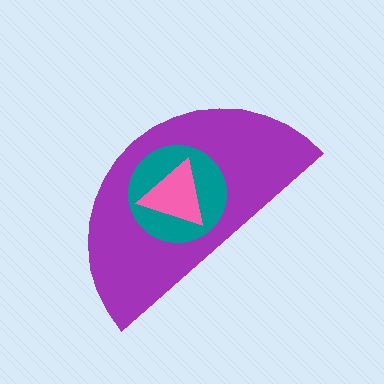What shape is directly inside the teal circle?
The pink triangle.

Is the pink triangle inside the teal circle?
Yes.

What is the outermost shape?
The purple semicircle.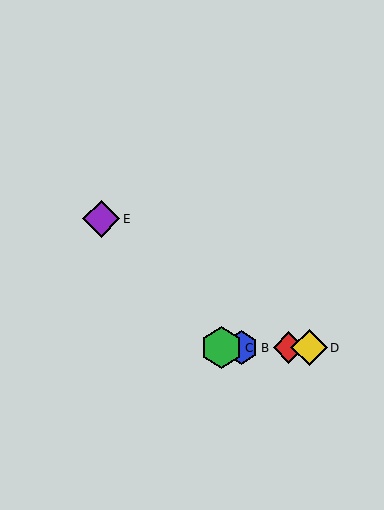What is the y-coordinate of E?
Object E is at y≈219.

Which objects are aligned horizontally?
Objects A, B, C, D are aligned horizontally.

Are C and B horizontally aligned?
Yes, both are at y≈348.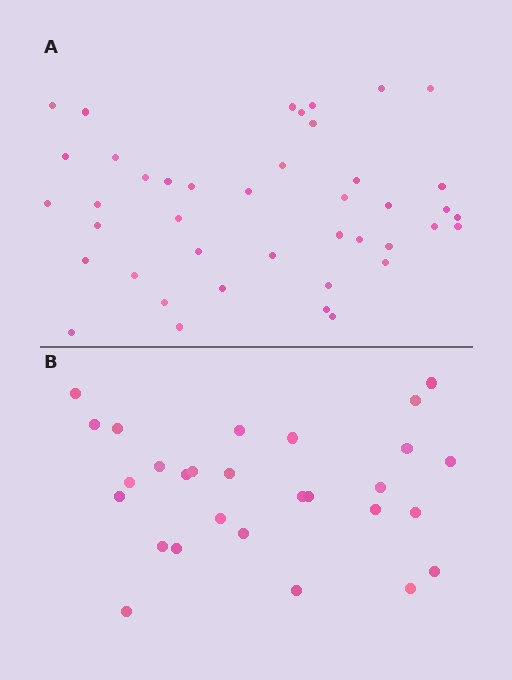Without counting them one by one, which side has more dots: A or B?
Region A (the top region) has more dots.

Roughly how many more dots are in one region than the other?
Region A has approximately 15 more dots than region B.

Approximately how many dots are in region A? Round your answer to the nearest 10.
About 40 dots. (The exact count is 42, which rounds to 40.)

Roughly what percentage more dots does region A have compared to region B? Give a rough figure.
About 50% more.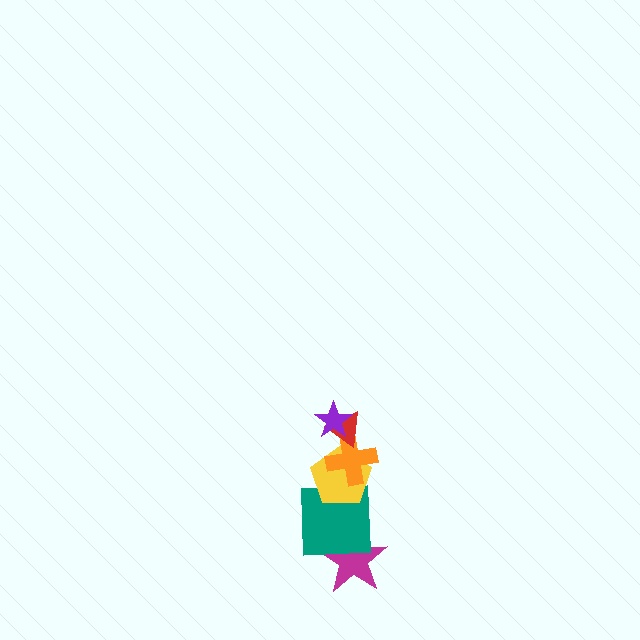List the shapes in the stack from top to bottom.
From top to bottom: the purple star, the red triangle, the orange cross, the yellow pentagon, the teal square, the magenta star.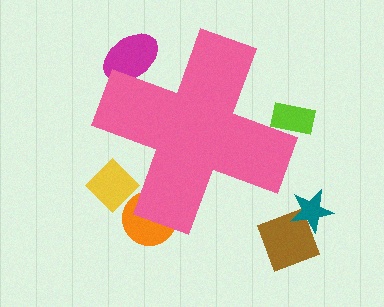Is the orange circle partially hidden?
Yes, the orange circle is partially hidden behind the pink cross.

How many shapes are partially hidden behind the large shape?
4 shapes are partially hidden.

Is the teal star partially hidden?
No, the teal star is fully visible.